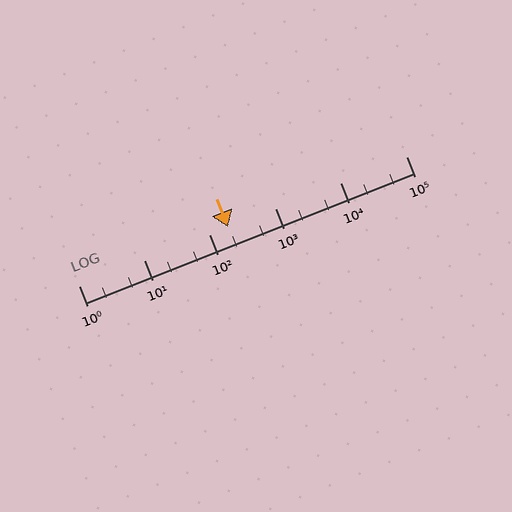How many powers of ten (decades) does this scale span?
The scale spans 5 decades, from 1 to 100000.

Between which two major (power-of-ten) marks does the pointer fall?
The pointer is between 100 and 1000.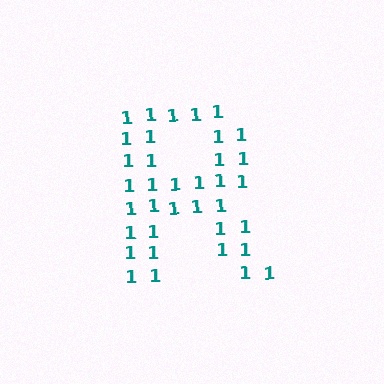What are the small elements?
The small elements are digit 1's.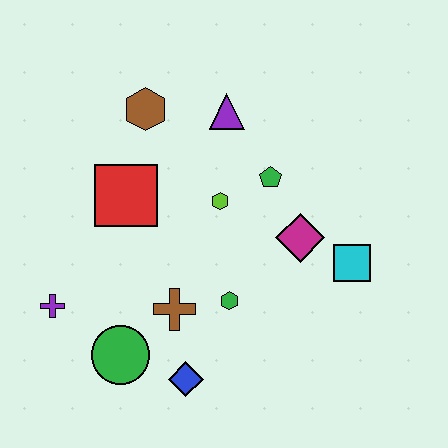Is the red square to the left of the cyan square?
Yes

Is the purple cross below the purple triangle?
Yes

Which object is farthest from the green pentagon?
The purple cross is farthest from the green pentagon.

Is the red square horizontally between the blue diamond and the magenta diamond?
No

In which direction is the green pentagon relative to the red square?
The green pentagon is to the right of the red square.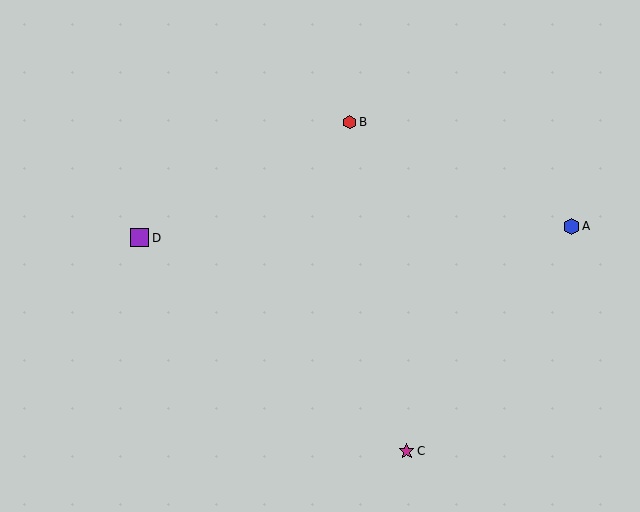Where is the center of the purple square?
The center of the purple square is at (139, 238).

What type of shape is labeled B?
Shape B is a red hexagon.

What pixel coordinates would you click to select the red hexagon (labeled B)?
Click at (349, 122) to select the red hexagon B.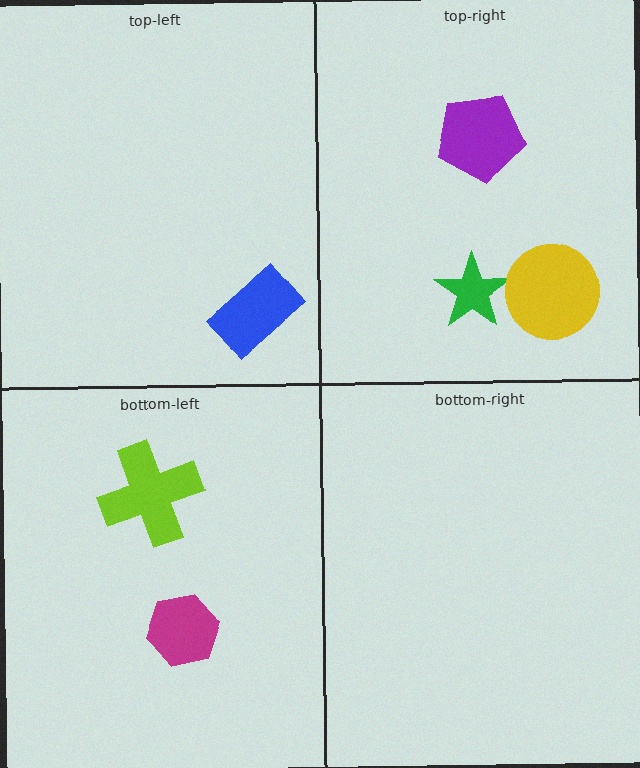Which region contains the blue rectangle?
The top-left region.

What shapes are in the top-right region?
The green star, the yellow circle, the purple pentagon.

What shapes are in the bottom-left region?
The lime cross, the magenta hexagon.